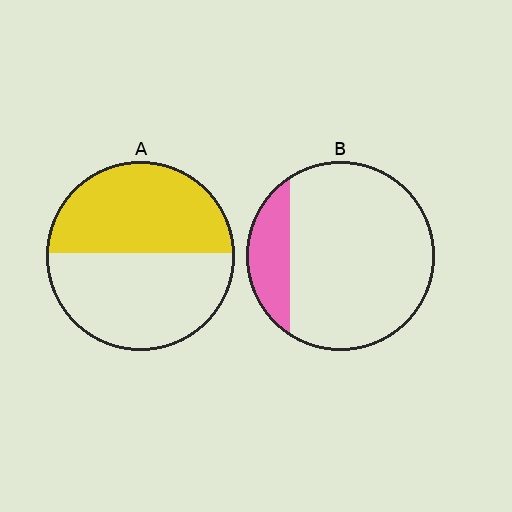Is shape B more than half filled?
No.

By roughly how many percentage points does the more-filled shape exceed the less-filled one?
By roughly 30 percentage points (A over B).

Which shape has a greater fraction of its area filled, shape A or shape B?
Shape A.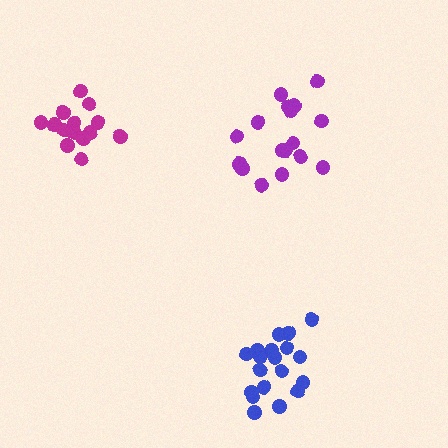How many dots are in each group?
Group 1: 17 dots, Group 2: 20 dots, Group 3: 15 dots (52 total).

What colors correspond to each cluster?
The clusters are colored: purple, blue, magenta.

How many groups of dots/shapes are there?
There are 3 groups.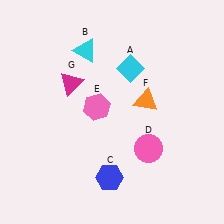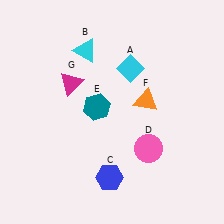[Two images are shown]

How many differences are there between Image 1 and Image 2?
There is 1 difference between the two images.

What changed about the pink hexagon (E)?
In Image 1, E is pink. In Image 2, it changed to teal.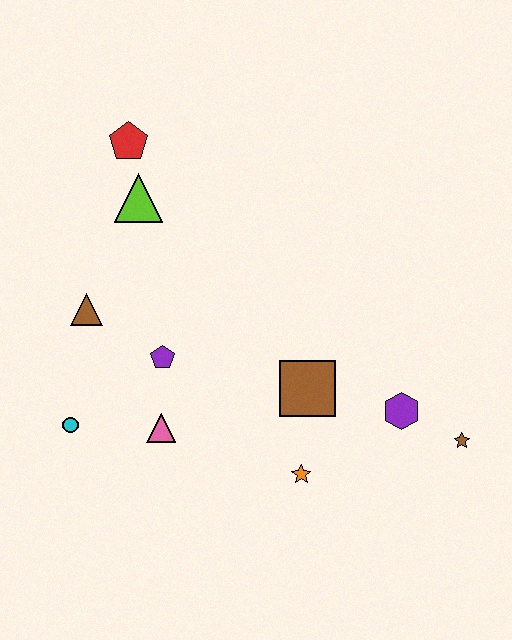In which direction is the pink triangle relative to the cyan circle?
The pink triangle is to the right of the cyan circle.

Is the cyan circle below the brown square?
Yes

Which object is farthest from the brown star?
The red pentagon is farthest from the brown star.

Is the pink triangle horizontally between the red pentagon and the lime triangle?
No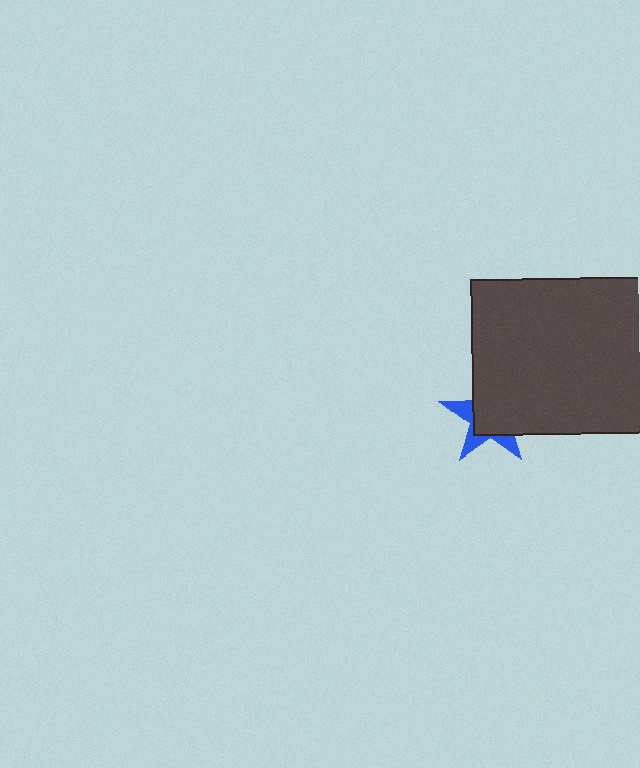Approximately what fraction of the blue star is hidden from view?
Roughly 67% of the blue star is hidden behind the dark gray rectangle.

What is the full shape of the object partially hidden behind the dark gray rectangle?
The partially hidden object is a blue star.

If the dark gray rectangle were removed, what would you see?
You would see the complete blue star.